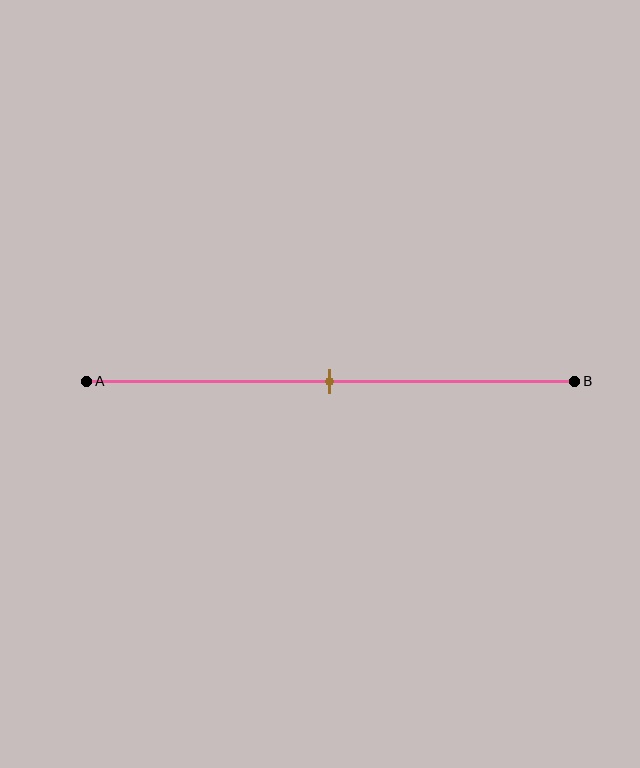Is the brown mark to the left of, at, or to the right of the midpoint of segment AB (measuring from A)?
The brown mark is approximately at the midpoint of segment AB.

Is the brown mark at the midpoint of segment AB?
Yes, the mark is approximately at the midpoint.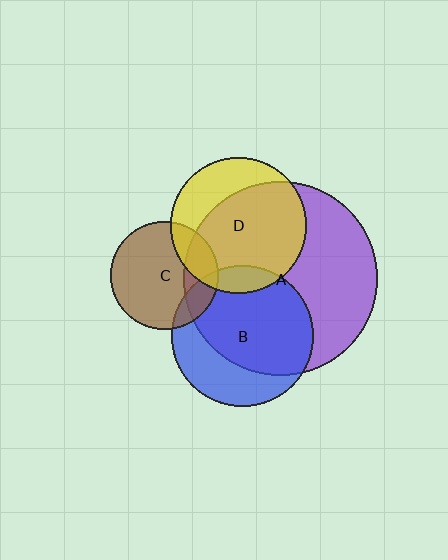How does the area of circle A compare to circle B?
Approximately 1.9 times.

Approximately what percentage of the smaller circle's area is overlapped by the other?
Approximately 15%.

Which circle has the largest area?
Circle A (purple).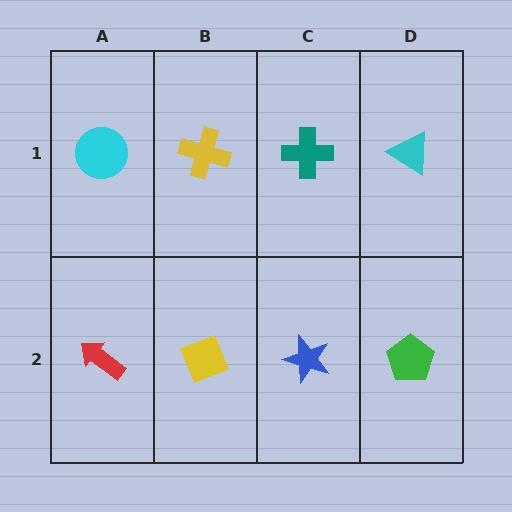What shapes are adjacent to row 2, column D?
A cyan triangle (row 1, column D), a blue star (row 2, column C).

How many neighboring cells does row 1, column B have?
3.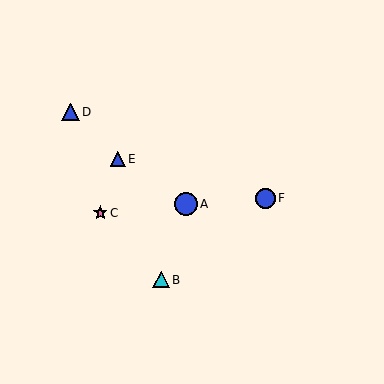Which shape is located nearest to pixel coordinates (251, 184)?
The blue circle (labeled F) at (265, 198) is nearest to that location.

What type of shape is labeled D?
Shape D is a blue triangle.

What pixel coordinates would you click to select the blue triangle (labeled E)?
Click at (118, 159) to select the blue triangle E.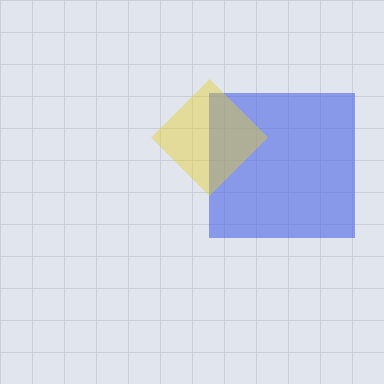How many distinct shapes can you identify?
There are 2 distinct shapes: a blue square, a yellow diamond.